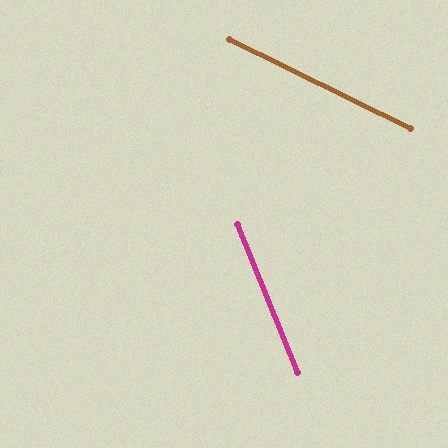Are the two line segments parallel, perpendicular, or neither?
Neither parallel nor perpendicular — they differ by about 42°.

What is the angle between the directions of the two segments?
Approximately 42 degrees.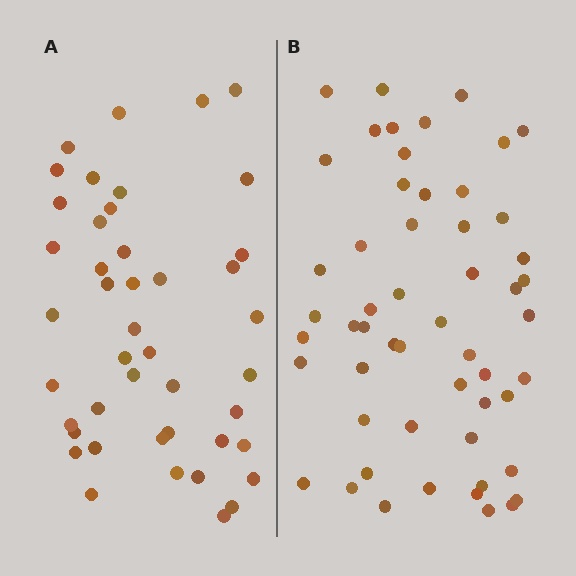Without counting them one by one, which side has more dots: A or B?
Region B (the right region) has more dots.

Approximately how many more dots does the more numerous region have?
Region B has roughly 10 or so more dots than region A.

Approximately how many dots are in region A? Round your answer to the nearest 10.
About 40 dots. (The exact count is 44, which rounds to 40.)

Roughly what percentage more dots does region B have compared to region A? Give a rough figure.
About 25% more.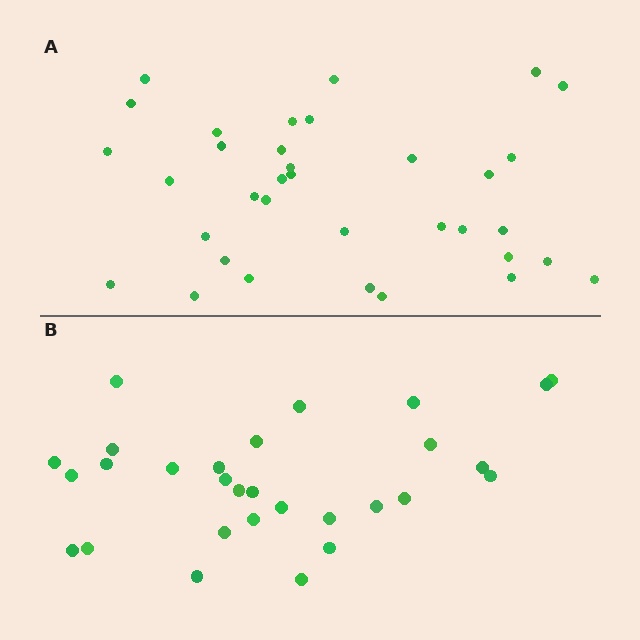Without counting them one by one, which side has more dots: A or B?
Region A (the top region) has more dots.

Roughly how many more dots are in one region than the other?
Region A has about 6 more dots than region B.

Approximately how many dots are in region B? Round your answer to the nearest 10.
About 30 dots. (The exact count is 29, which rounds to 30.)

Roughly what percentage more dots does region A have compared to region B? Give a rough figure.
About 20% more.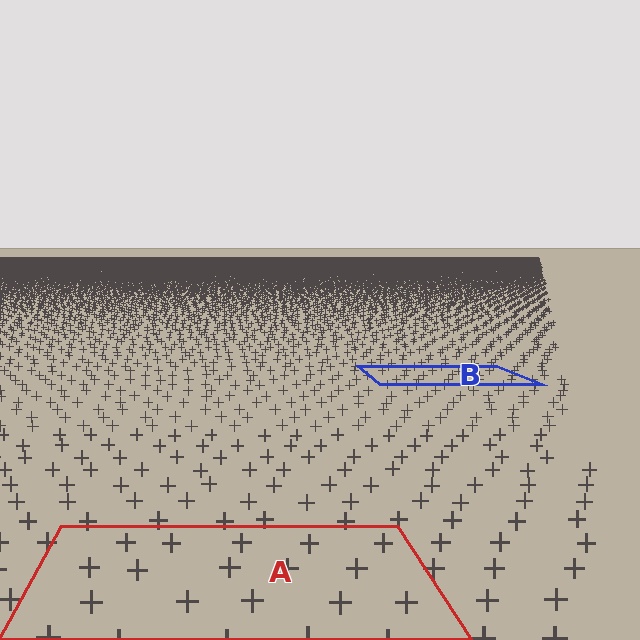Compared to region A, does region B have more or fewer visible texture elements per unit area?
Region B has more texture elements per unit area — they are packed more densely because it is farther away.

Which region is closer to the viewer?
Region A is closer. The texture elements there are larger and more spread out.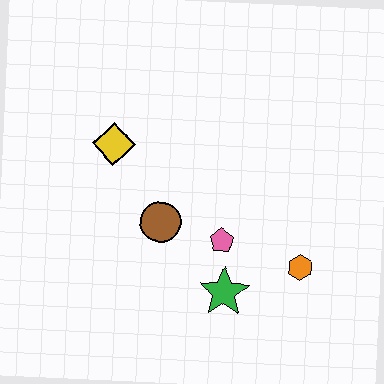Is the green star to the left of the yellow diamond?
No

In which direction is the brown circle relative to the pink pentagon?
The brown circle is to the left of the pink pentagon.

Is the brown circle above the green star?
Yes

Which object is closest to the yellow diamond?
The brown circle is closest to the yellow diamond.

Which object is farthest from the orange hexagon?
The yellow diamond is farthest from the orange hexagon.